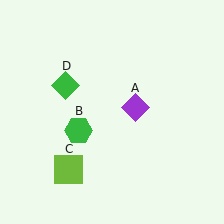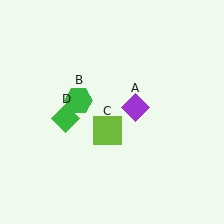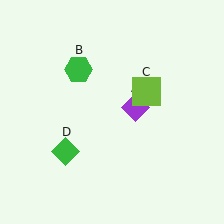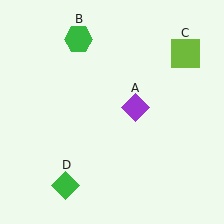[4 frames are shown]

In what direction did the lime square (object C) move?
The lime square (object C) moved up and to the right.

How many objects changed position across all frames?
3 objects changed position: green hexagon (object B), lime square (object C), green diamond (object D).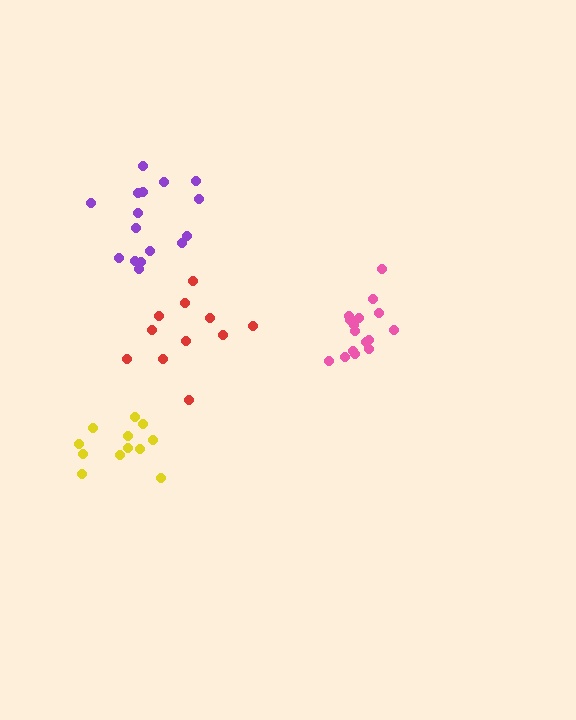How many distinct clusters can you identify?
There are 4 distinct clusters.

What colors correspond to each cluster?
The clusters are colored: red, pink, purple, yellow.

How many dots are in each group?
Group 1: 11 dots, Group 2: 16 dots, Group 3: 16 dots, Group 4: 12 dots (55 total).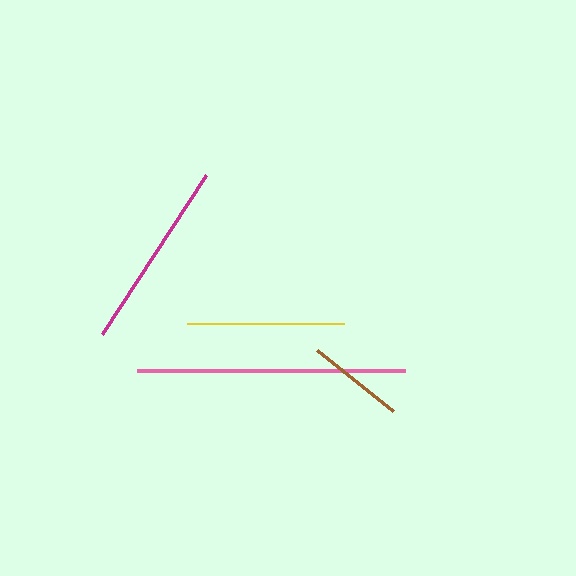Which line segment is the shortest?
The brown line is the shortest at approximately 98 pixels.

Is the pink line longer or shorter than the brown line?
The pink line is longer than the brown line.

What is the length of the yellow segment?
The yellow segment is approximately 156 pixels long.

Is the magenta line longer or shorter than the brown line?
The magenta line is longer than the brown line.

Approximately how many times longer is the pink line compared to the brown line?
The pink line is approximately 2.7 times the length of the brown line.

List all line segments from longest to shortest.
From longest to shortest: pink, magenta, yellow, brown.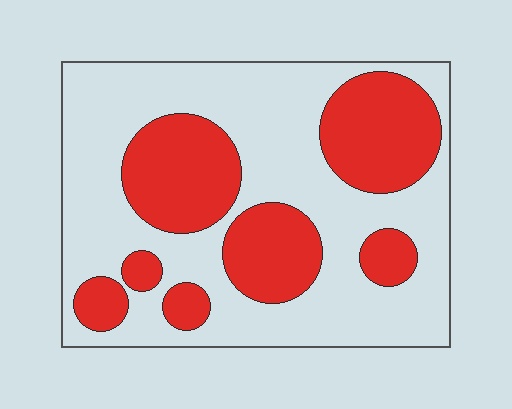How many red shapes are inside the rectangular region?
7.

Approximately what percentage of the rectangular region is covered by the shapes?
Approximately 35%.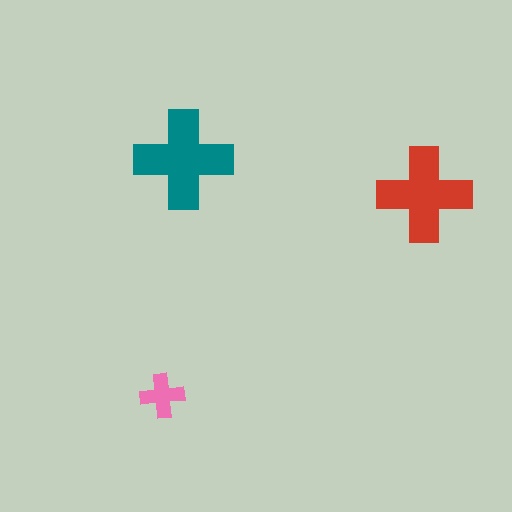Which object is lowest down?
The pink cross is bottommost.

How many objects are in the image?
There are 3 objects in the image.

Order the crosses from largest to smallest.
the teal one, the red one, the pink one.